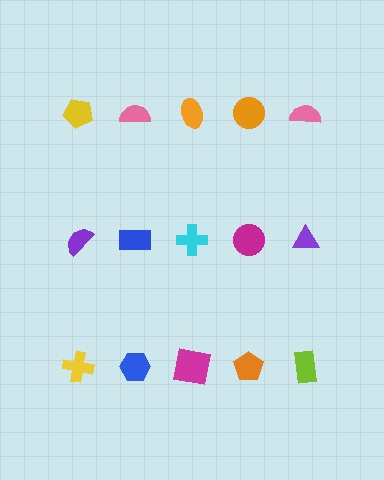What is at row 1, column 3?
An orange ellipse.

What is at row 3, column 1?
A yellow cross.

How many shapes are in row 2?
5 shapes.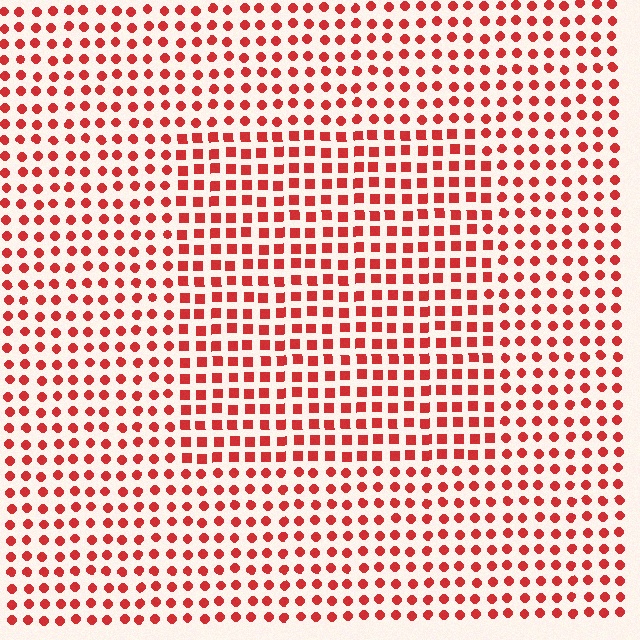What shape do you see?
I see a rectangle.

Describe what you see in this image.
The image is filled with small red elements arranged in a uniform grid. A rectangle-shaped region contains squares, while the surrounding area contains circles. The boundary is defined purely by the change in element shape.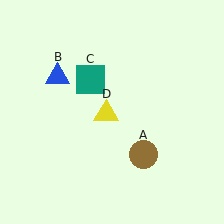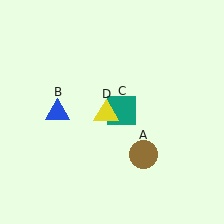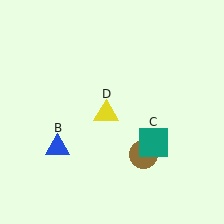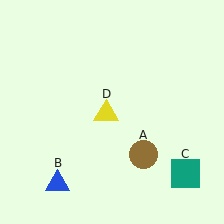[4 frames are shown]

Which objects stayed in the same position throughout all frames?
Brown circle (object A) and yellow triangle (object D) remained stationary.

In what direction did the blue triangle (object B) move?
The blue triangle (object B) moved down.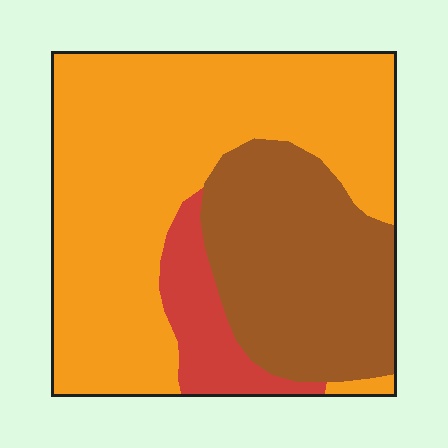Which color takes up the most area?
Orange, at roughly 60%.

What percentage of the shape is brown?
Brown takes up between a quarter and a half of the shape.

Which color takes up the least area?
Red, at roughly 10%.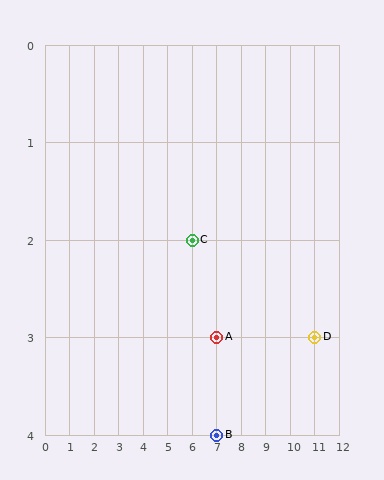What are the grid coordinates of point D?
Point D is at grid coordinates (11, 3).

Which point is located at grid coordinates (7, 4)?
Point B is at (7, 4).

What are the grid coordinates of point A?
Point A is at grid coordinates (7, 3).